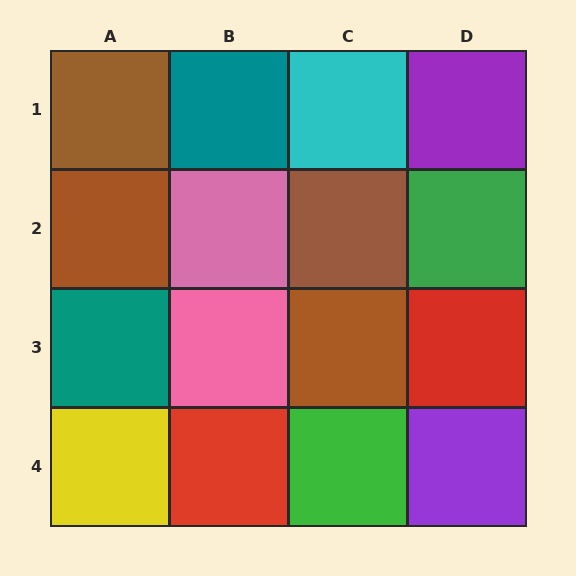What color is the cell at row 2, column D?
Green.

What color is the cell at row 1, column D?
Purple.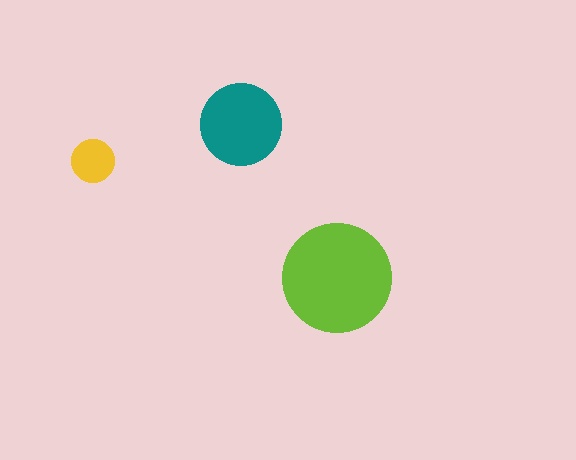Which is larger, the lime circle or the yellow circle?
The lime one.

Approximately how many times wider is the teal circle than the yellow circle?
About 2 times wider.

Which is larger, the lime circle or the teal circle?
The lime one.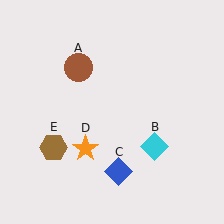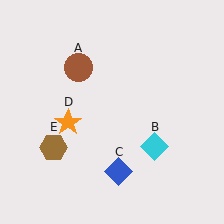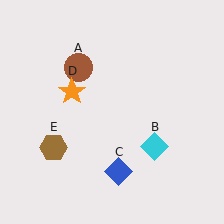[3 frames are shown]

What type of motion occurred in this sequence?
The orange star (object D) rotated clockwise around the center of the scene.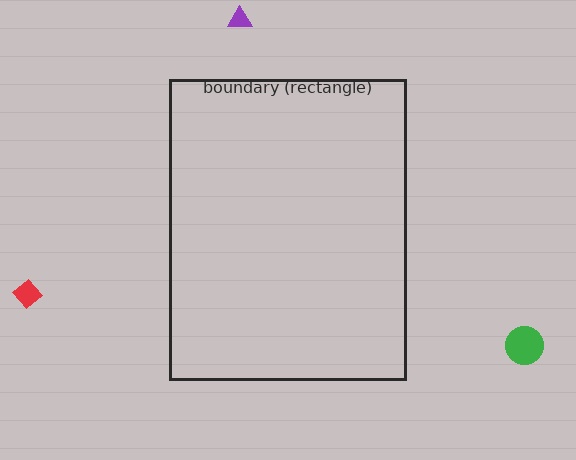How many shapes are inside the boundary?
0 inside, 3 outside.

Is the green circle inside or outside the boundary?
Outside.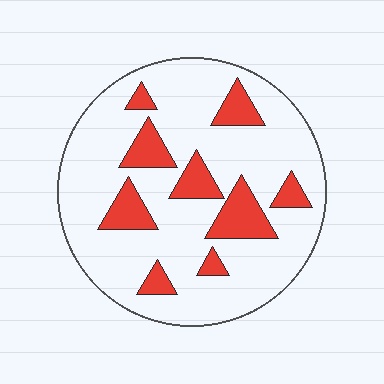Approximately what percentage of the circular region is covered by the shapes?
Approximately 20%.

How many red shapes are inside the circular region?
9.